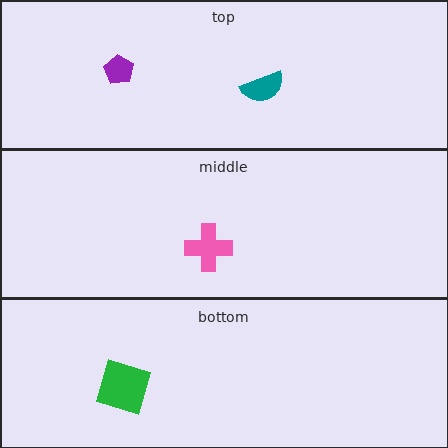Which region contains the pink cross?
The middle region.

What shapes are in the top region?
The teal semicircle, the purple pentagon.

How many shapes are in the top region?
2.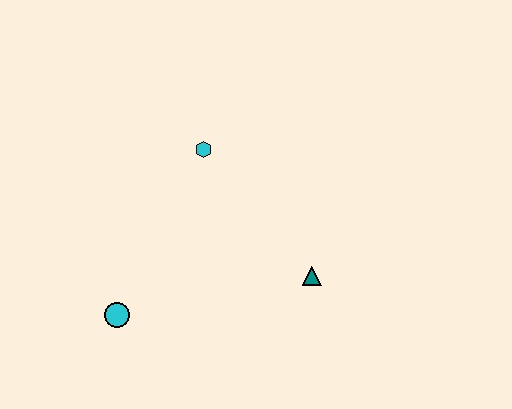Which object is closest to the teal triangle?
The cyan hexagon is closest to the teal triangle.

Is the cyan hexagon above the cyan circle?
Yes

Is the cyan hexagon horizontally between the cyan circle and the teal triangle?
Yes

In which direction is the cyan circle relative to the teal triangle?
The cyan circle is to the left of the teal triangle.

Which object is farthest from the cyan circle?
The teal triangle is farthest from the cyan circle.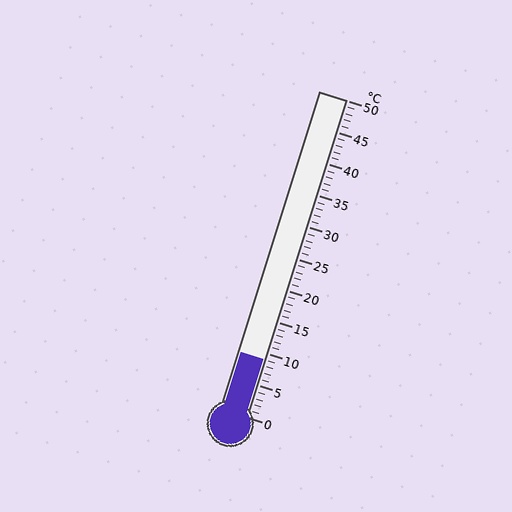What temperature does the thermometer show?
The thermometer shows approximately 9°C.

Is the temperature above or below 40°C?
The temperature is below 40°C.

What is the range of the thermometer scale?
The thermometer scale ranges from 0°C to 50°C.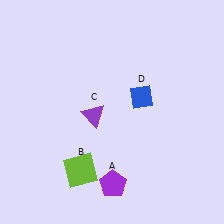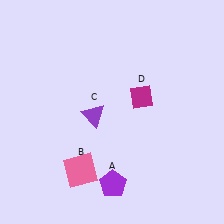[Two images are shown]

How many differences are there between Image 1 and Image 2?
There are 2 differences between the two images.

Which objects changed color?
B changed from lime to pink. D changed from blue to magenta.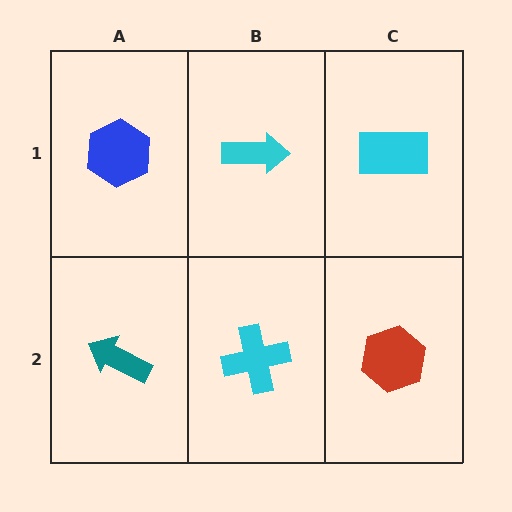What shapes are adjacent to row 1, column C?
A red hexagon (row 2, column C), a cyan arrow (row 1, column B).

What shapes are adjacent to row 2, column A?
A blue hexagon (row 1, column A), a cyan cross (row 2, column B).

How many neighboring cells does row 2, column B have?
3.